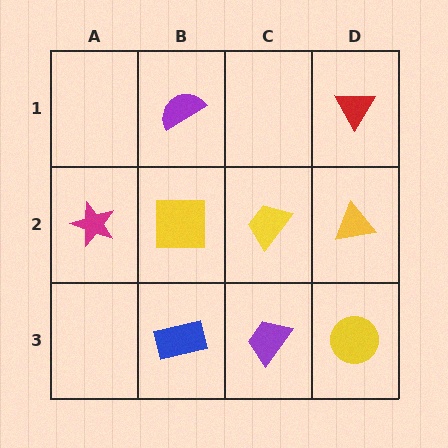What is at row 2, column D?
A yellow triangle.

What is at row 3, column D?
A yellow circle.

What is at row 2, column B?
A yellow square.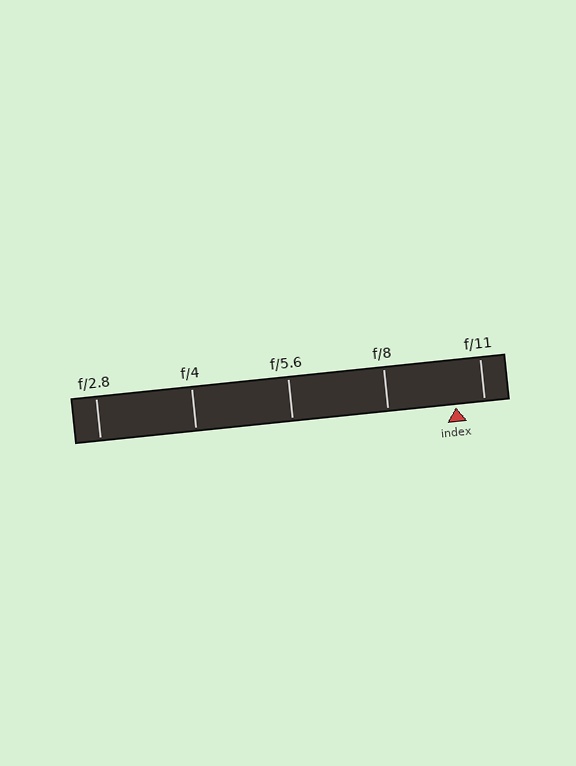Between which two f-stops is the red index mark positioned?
The index mark is between f/8 and f/11.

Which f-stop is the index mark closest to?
The index mark is closest to f/11.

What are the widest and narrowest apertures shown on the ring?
The widest aperture shown is f/2.8 and the narrowest is f/11.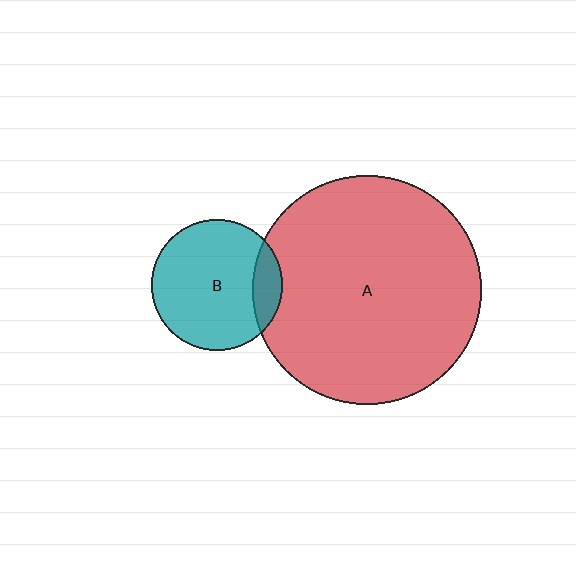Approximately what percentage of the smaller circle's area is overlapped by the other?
Approximately 15%.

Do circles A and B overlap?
Yes.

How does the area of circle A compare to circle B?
Approximately 3.1 times.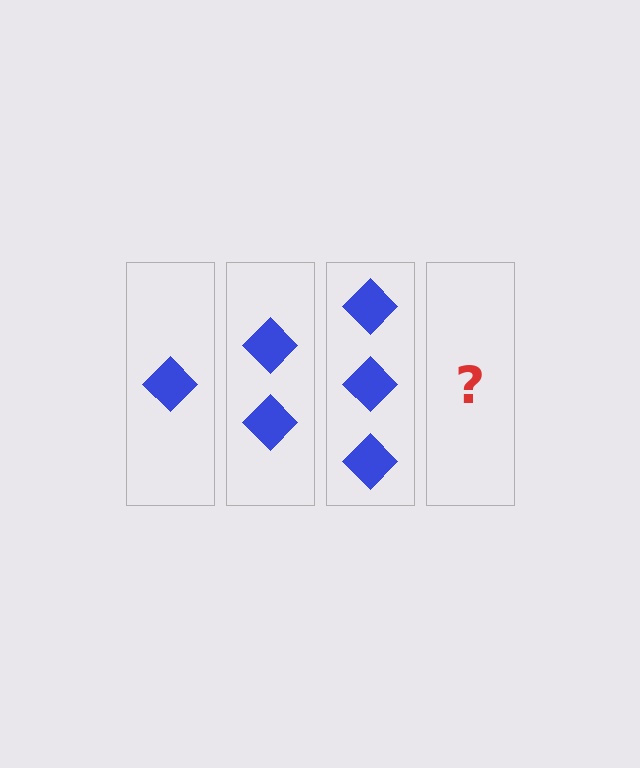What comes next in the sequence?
The next element should be 4 diamonds.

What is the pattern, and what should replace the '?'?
The pattern is that each step adds one more diamond. The '?' should be 4 diamonds.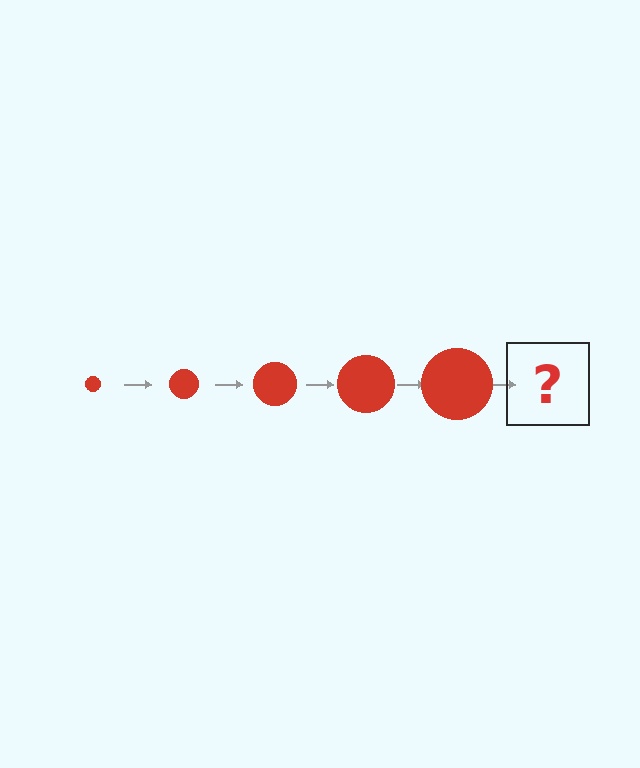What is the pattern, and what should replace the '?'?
The pattern is that the circle gets progressively larger each step. The '?' should be a red circle, larger than the previous one.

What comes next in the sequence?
The next element should be a red circle, larger than the previous one.